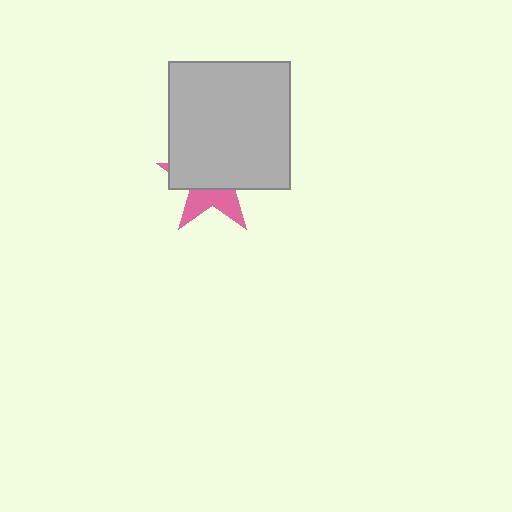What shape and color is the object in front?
The object in front is a light gray rectangle.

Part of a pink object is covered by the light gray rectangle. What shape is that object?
It is a star.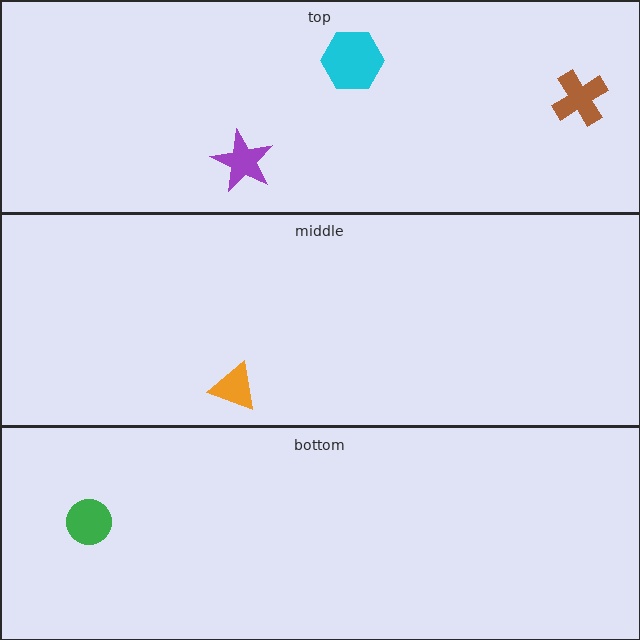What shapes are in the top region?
The brown cross, the cyan hexagon, the purple star.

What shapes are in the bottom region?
The green circle.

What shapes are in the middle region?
The orange triangle.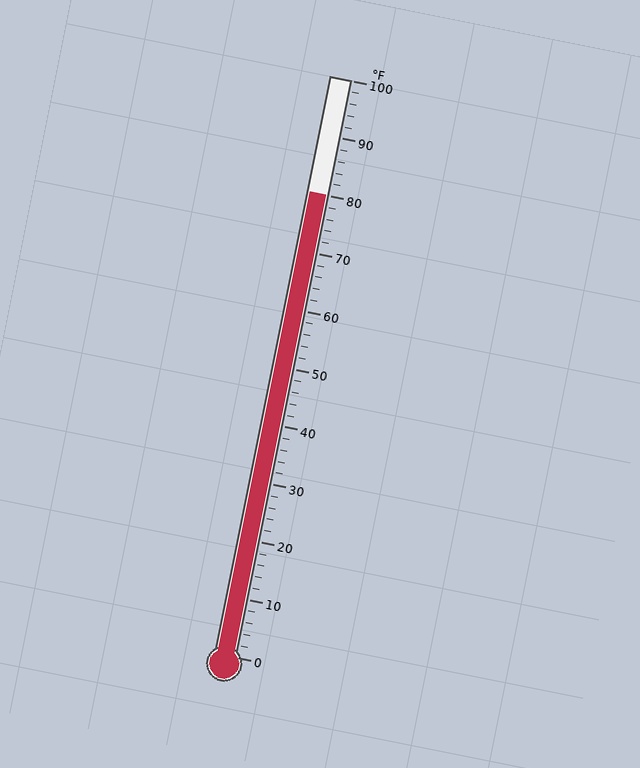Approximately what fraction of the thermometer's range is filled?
The thermometer is filled to approximately 80% of its range.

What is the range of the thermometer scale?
The thermometer scale ranges from 0°F to 100°F.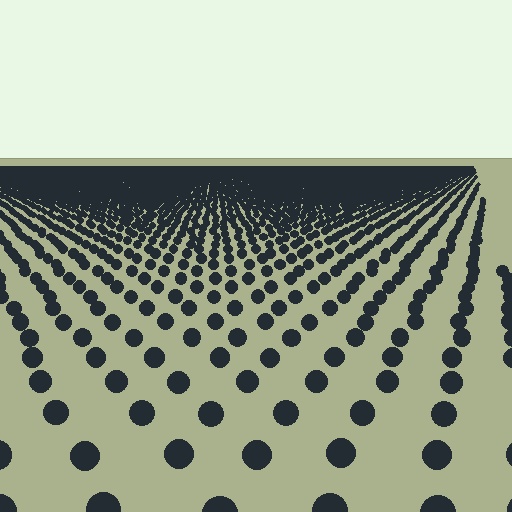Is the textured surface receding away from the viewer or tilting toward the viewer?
The surface is receding away from the viewer. Texture elements get smaller and denser toward the top.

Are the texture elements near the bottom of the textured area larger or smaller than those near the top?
Larger. Near the bottom, elements are closer to the viewer and appear at a bigger on-screen size.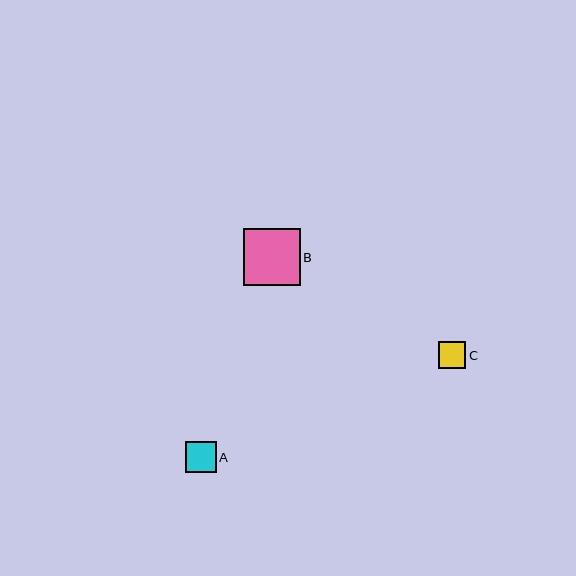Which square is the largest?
Square B is the largest with a size of approximately 57 pixels.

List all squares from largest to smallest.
From largest to smallest: B, A, C.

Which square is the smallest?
Square C is the smallest with a size of approximately 27 pixels.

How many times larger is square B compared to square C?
Square B is approximately 2.1 times the size of square C.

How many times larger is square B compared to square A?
Square B is approximately 1.8 times the size of square A.